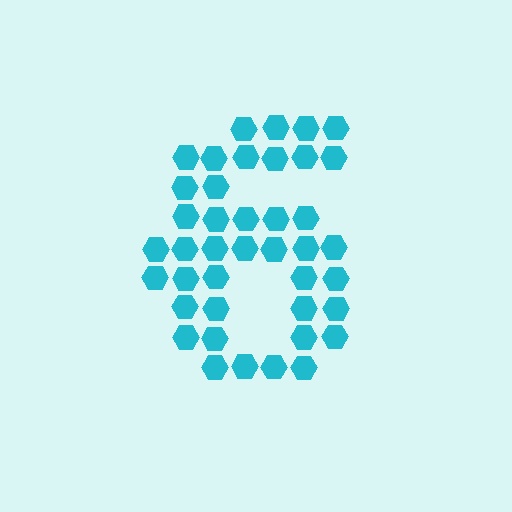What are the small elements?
The small elements are hexagons.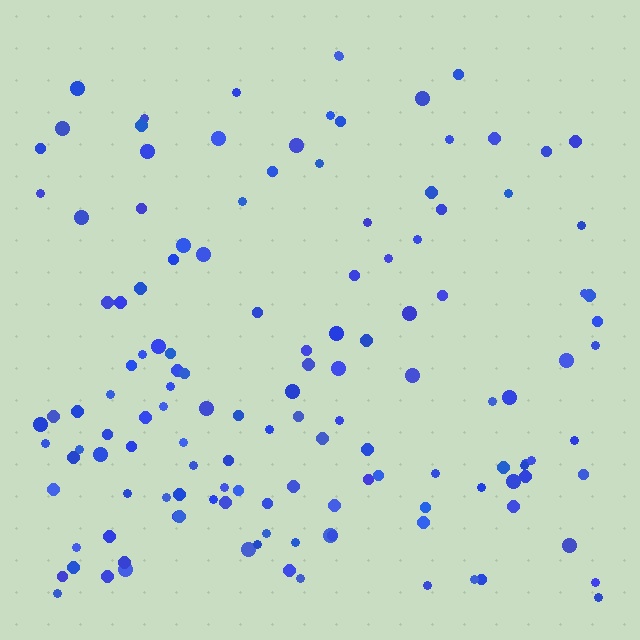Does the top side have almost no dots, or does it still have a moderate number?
Still a moderate number, just noticeably fewer than the bottom.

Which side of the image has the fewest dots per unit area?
The top.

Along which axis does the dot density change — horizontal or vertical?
Vertical.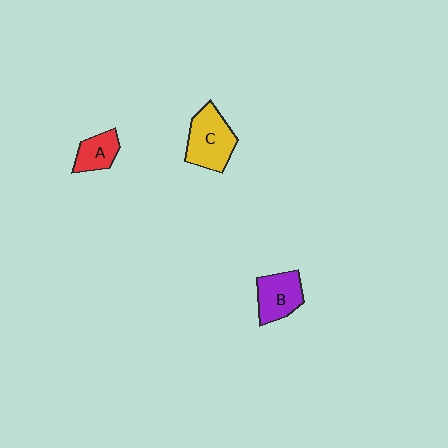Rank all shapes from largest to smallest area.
From largest to smallest: C (yellow), B (purple), A (red).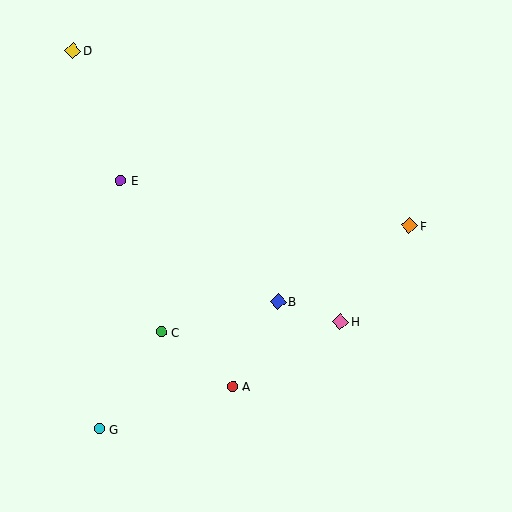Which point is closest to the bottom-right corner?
Point H is closest to the bottom-right corner.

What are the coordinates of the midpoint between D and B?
The midpoint between D and B is at (175, 176).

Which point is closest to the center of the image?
Point B at (278, 301) is closest to the center.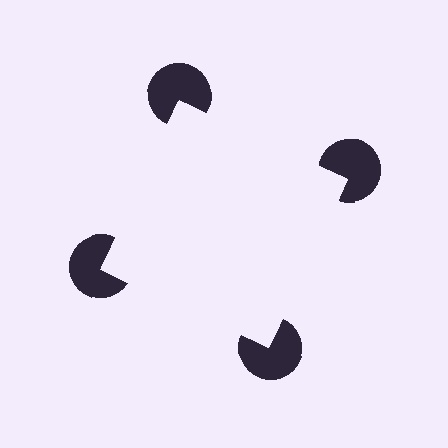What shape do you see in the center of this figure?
An illusory square — its edges are inferred from the aligned wedge cuts in the pac-man discs, not physically drawn.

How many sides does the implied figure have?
4 sides.